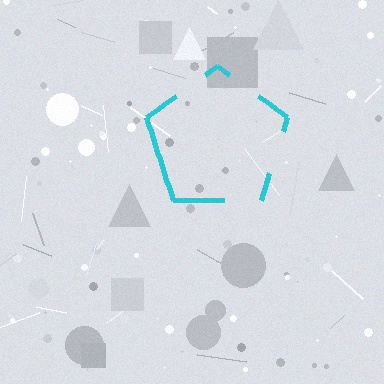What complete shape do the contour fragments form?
The contour fragments form a pentagon.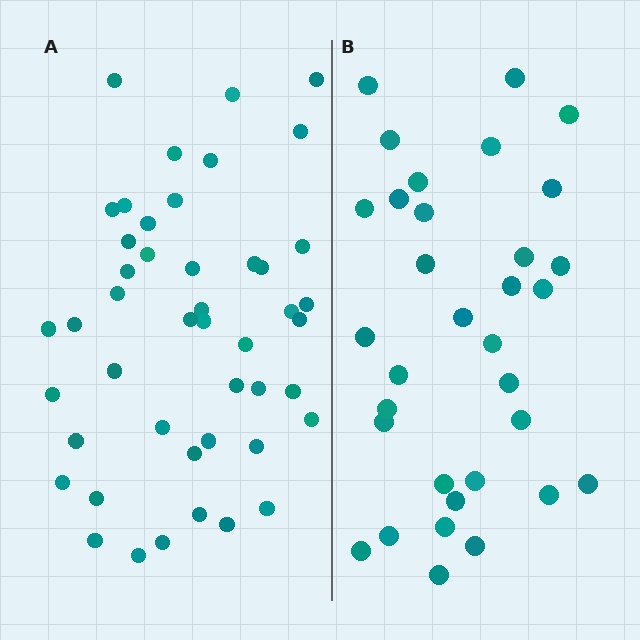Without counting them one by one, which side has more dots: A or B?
Region A (the left region) has more dots.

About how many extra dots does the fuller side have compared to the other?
Region A has approximately 15 more dots than region B.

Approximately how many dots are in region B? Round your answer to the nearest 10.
About 30 dots. (The exact count is 33, which rounds to 30.)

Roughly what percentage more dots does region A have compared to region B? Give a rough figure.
About 40% more.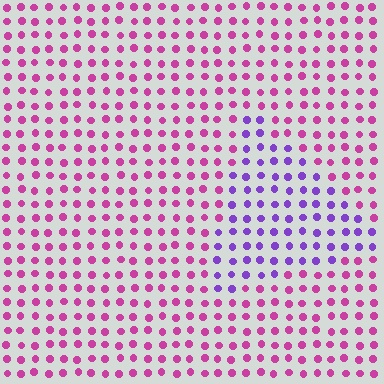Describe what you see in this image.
The image is filled with small magenta elements in a uniform arrangement. A triangle-shaped region is visible where the elements are tinted to a slightly different hue, forming a subtle color boundary.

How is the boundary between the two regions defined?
The boundary is defined purely by a slight shift in hue (about 48 degrees). Spacing, size, and orientation are identical on both sides.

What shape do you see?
I see a triangle.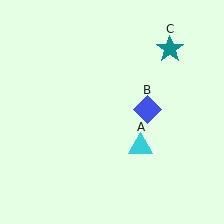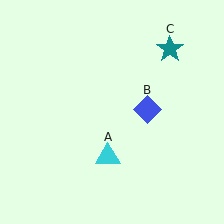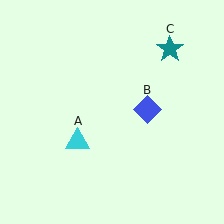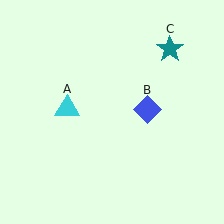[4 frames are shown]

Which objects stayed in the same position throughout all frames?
Blue diamond (object B) and teal star (object C) remained stationary.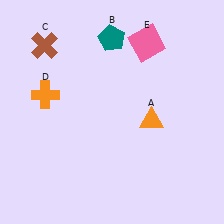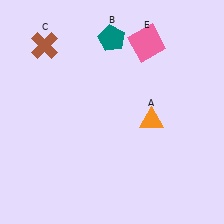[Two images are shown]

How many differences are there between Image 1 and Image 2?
There is 1 difference between the two images.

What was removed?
The orange cross (D) was removed in Image 2.